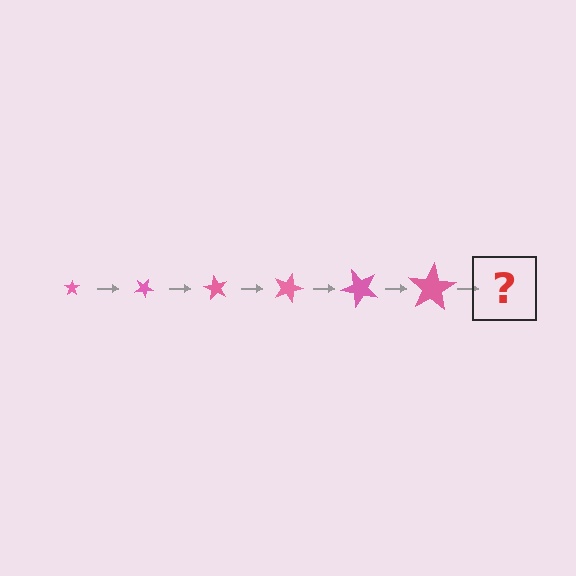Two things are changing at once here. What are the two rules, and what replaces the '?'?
The two rules are that the star grows larger each step and it rotates 30 degrees each step. The '?' should be a star, larger than the previous one and rotated 180 degrees from the start.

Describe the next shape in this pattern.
It should be a star, larger than the previous one and rotated 180 degrees from the start.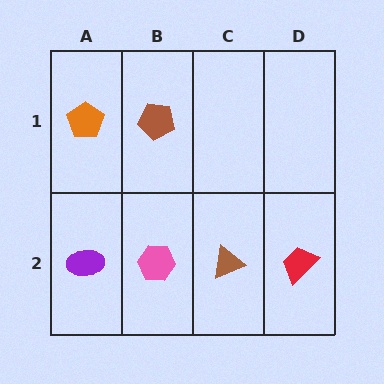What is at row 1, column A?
An orange pentagon.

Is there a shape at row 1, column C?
No, that cell is empty.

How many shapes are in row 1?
2 shapes.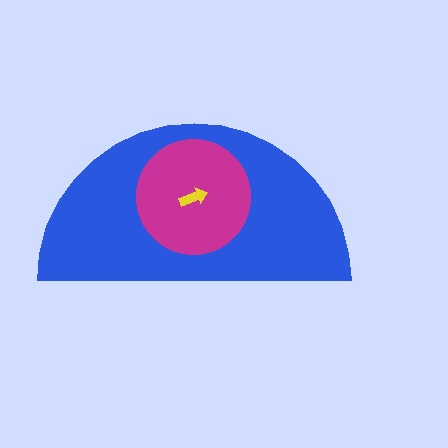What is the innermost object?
The yellow arrow.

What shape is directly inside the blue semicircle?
The magenta circle.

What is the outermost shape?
The blue semicircle.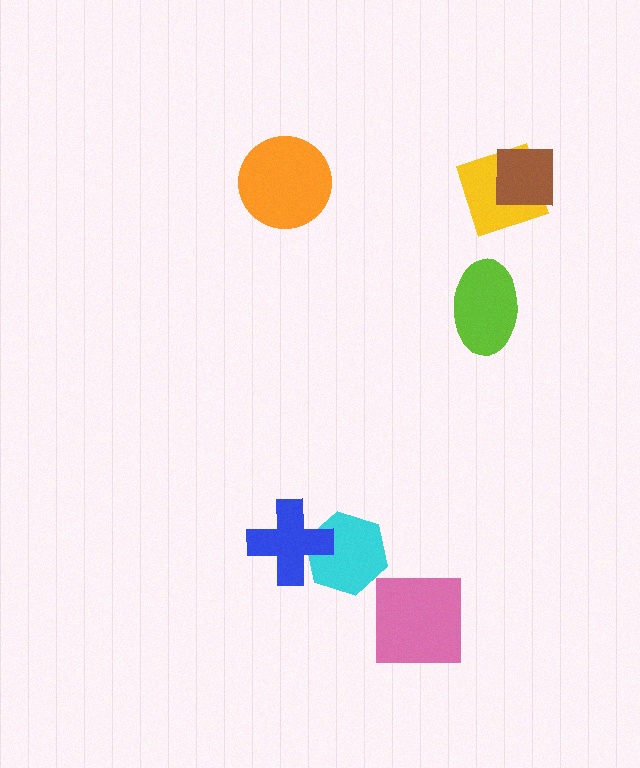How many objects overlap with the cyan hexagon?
1 object overlaps with the cyan hexagon.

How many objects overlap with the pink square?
0 objects overlap with the pink square.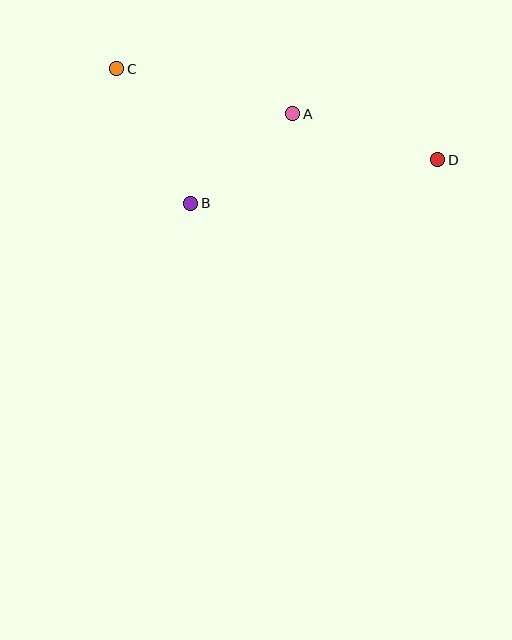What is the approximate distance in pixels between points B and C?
The distance between B and C is approximately 153 pixels.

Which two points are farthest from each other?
Points C and D are farthest from each other.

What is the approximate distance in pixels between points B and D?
The distance between B and D is approximately 251 pixels.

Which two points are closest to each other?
Points A and B are closest to each other.